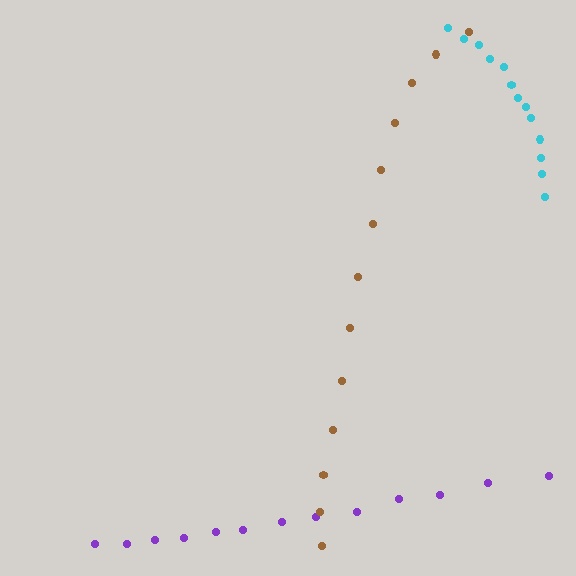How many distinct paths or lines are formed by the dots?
There are 3 distinct paths.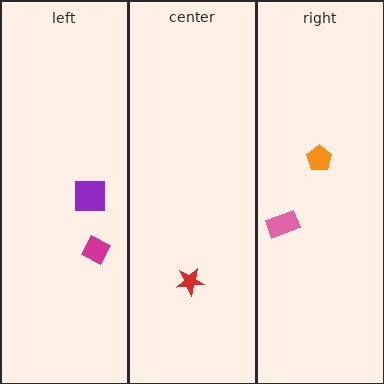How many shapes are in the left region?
2.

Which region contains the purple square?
The left region.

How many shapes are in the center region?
1.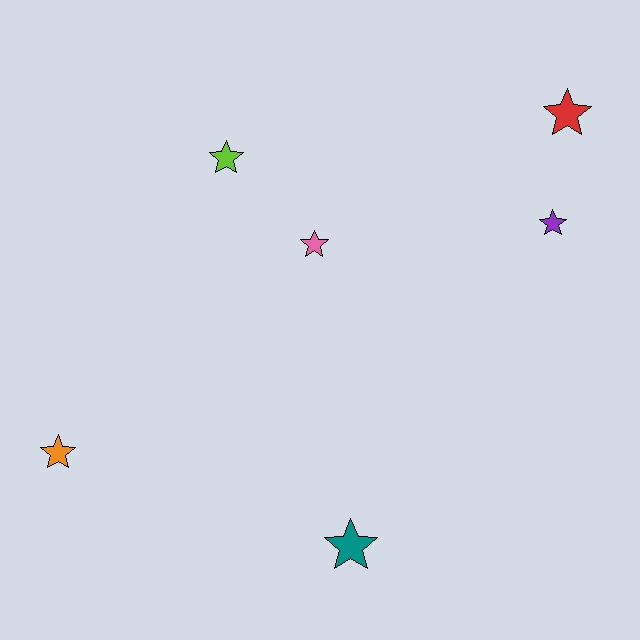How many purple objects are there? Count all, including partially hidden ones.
There is 1 purple object.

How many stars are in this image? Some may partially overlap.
There are 6 stars.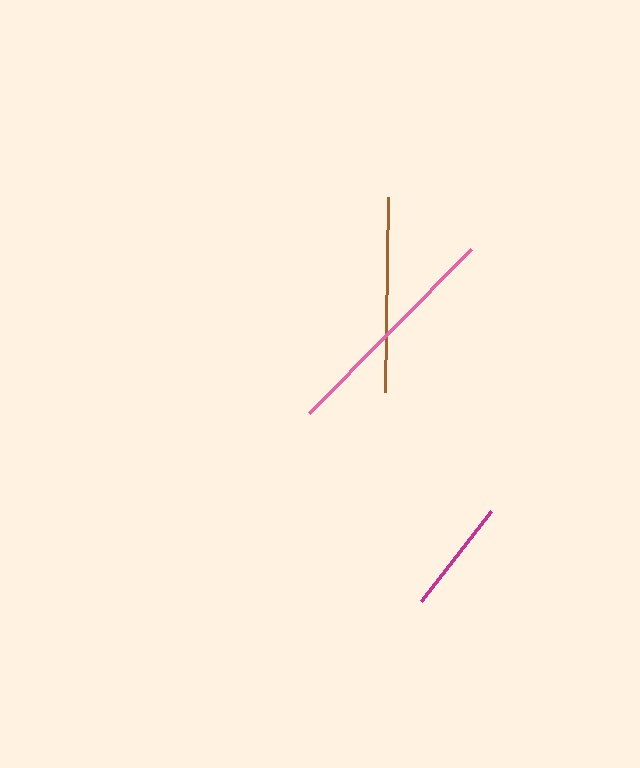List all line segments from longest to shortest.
From longest to shortest: pink, brown, magenta.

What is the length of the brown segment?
The brown segment is approximately 195 pixels long.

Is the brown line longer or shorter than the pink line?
The pink line is longer than the brown line.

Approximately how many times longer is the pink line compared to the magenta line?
The pink line is approximately 2.0 times the length of the magenta line.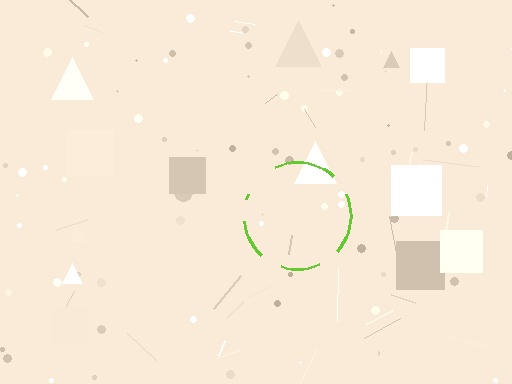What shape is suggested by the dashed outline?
The dashed outline suggests a circle.